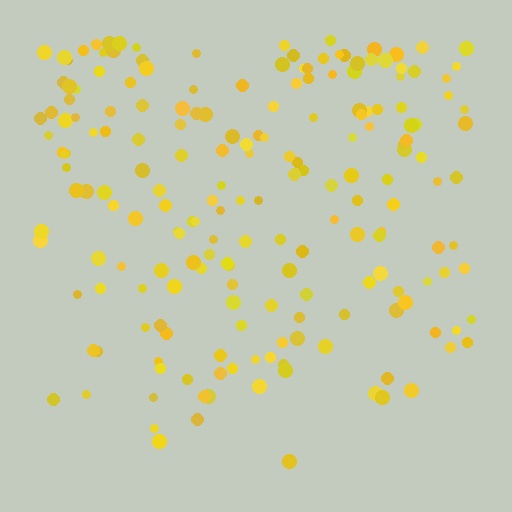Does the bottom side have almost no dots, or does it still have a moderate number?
Still a moderate number, just noticeably fewer than the top.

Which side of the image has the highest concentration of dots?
The top.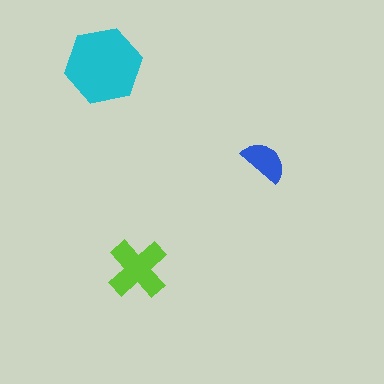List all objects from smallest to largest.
The blue semicircle, the lime cross, the cyan hexagon.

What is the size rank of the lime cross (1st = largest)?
2nd.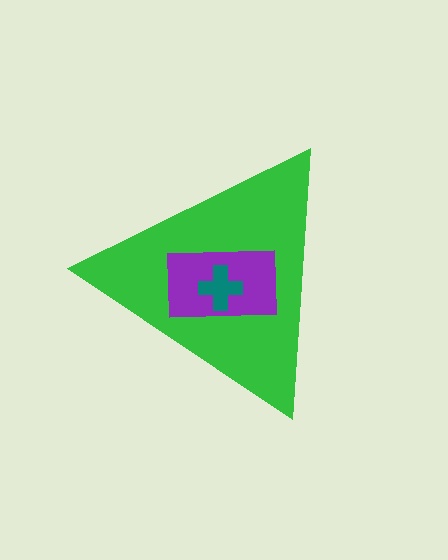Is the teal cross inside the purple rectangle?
Yes.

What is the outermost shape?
The green triangle.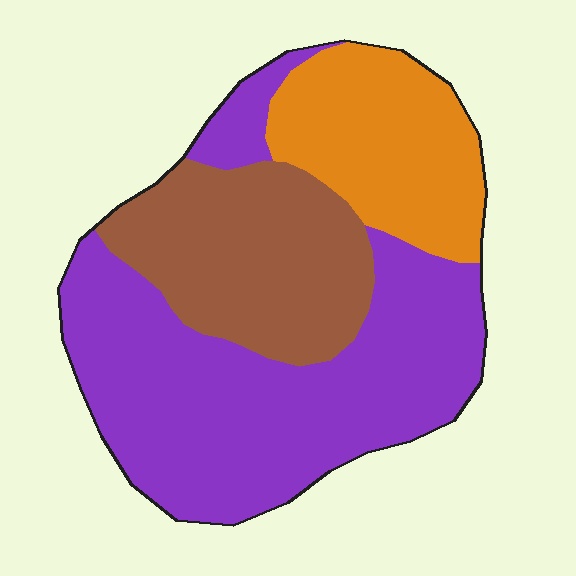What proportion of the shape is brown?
Brown covers around 25% of the shape.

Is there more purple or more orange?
Purple.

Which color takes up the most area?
Purple, at roughly 50%.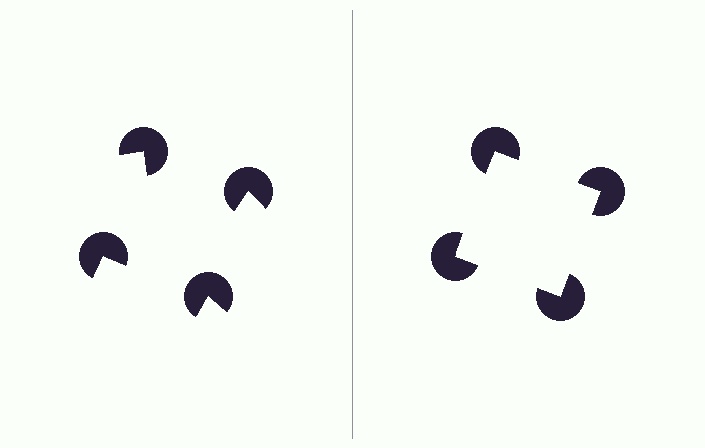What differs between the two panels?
The pac-man discs are positioned identically on both sides; only the wedge orientations differ. On the right they align to a square; on the left they are misaligned.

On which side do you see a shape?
An illusory square appears on the right side. On the left side the wedge cuts are rotated, so no coherent shape forms.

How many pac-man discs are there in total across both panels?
8 — 4 on each side.